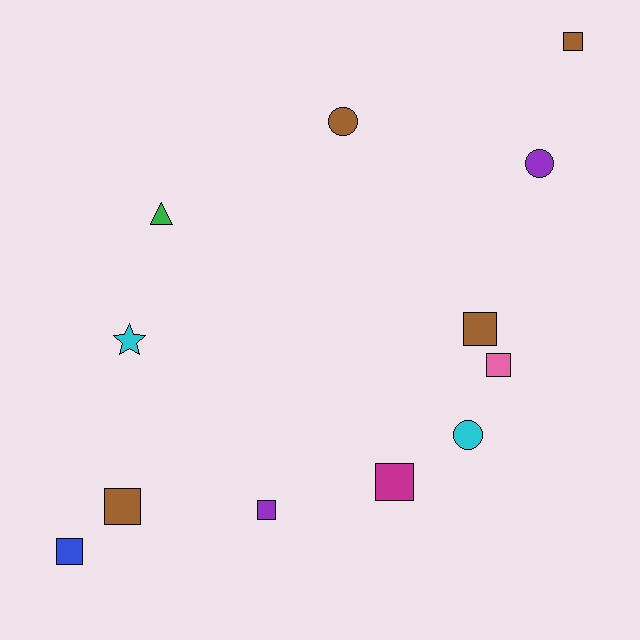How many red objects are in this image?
There are no red objects.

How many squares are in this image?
There are 7 squares.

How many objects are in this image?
There are 12 objects.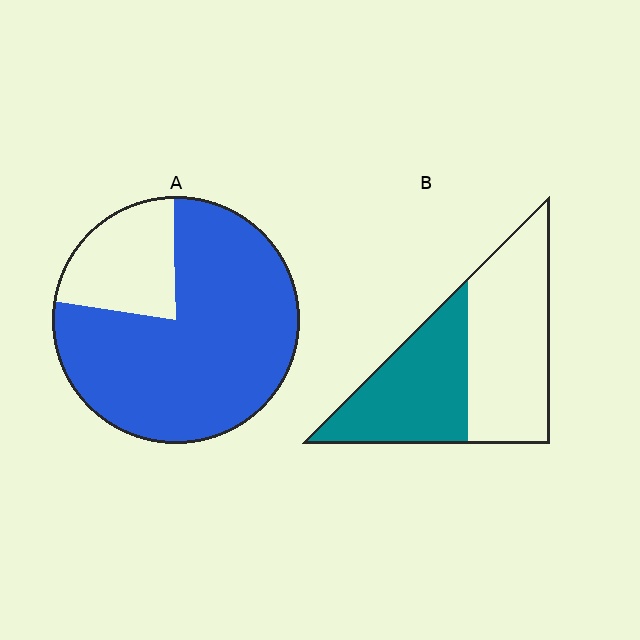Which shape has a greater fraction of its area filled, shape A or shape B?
Shape A.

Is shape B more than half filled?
No.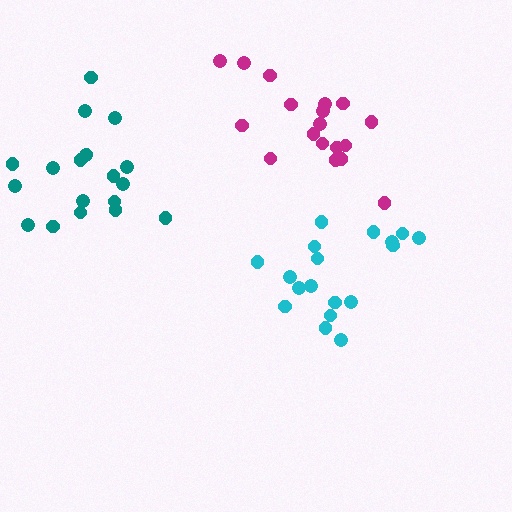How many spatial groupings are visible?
There are 3 spatial groupings.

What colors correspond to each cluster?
The clusters are colored: magenta, cyan, teal.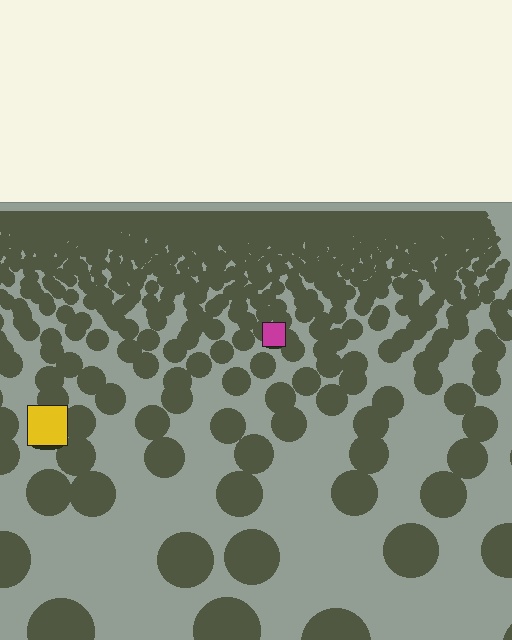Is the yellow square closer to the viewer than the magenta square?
Yes. The yellow square is closer — you can tell from the texture gradient: the ground texture is coarser near it.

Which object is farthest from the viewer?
The magenta square is farthest from the viewer. It appears smaller and the ground texture around it is denser.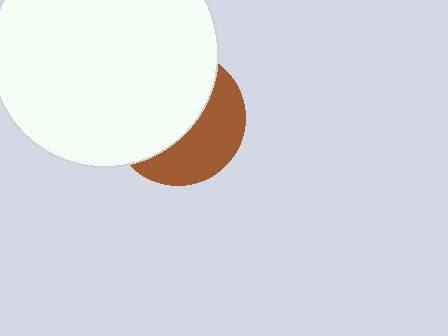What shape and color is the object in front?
The object in front is a white circle.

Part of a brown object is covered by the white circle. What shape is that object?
It is a circle.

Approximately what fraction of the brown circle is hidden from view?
Roughly 59% of the brown circle is hidden behind the white circle.